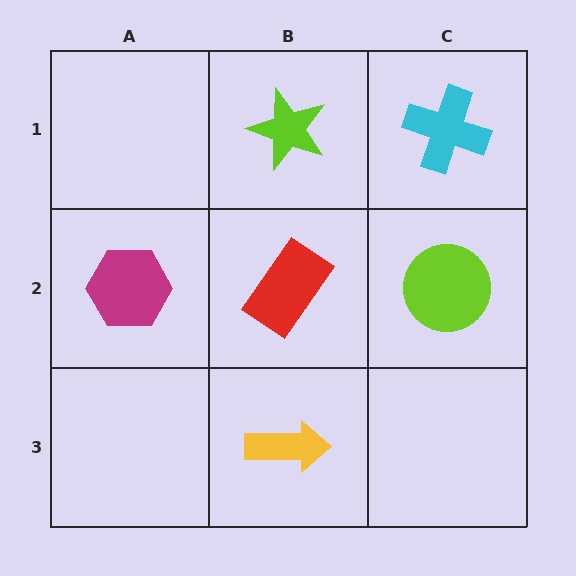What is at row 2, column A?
A magenta hexagon.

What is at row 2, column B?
A red rectangle.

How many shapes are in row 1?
2 shapes.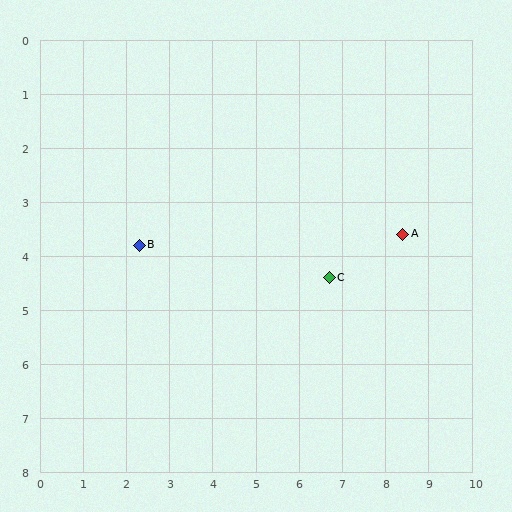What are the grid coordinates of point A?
Point A is at approximately (8.4, 3.6).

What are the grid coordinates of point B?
Point B is at approximately (2.3, 3.8).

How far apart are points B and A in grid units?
Points B and A are about 6.1 grid units apart.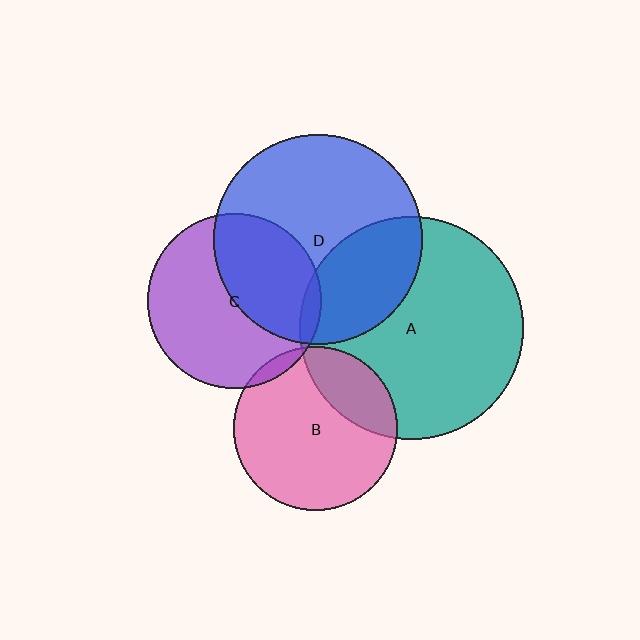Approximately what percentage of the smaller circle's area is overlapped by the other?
Approximately 30%.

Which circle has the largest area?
Circle A (teal).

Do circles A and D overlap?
Yes.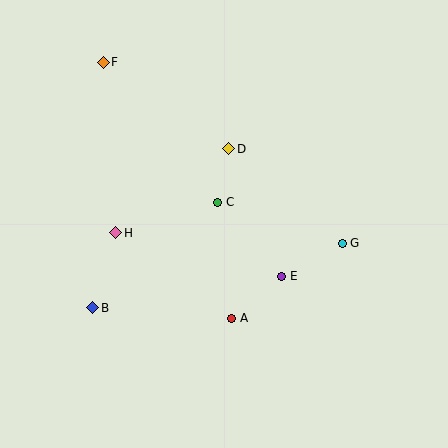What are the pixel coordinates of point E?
Point E is at (282, 276).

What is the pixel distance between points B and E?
The distance between B and E is 191 pixels.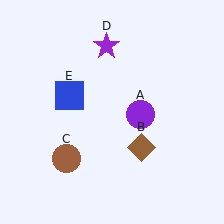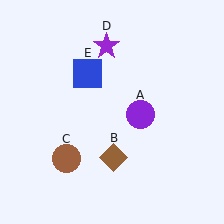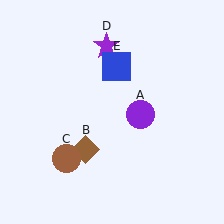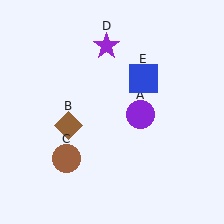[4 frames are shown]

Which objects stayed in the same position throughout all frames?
Purple circle (object A) and brown circle (object C) and purple star (object D) remained stationary.